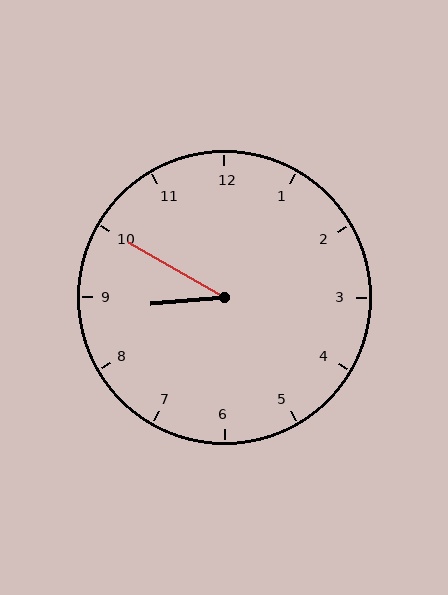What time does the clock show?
8:50.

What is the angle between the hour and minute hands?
Approximately 35 degrees.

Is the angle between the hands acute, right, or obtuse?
It is acute.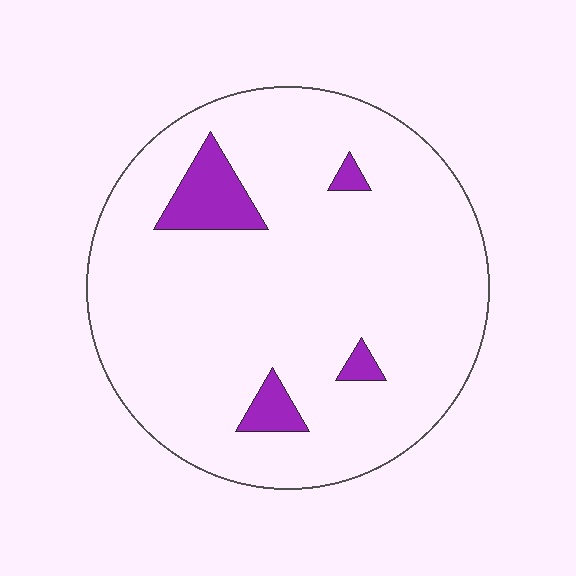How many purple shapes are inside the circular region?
4.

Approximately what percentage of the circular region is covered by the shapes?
Approximately 10%.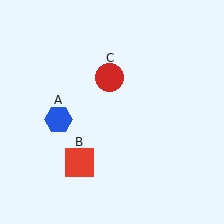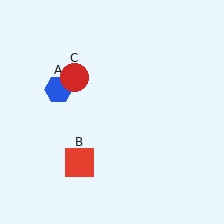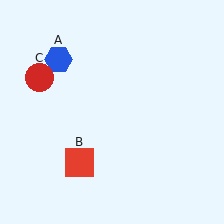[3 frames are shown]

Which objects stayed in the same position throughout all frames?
Red square (object B) remained stationary.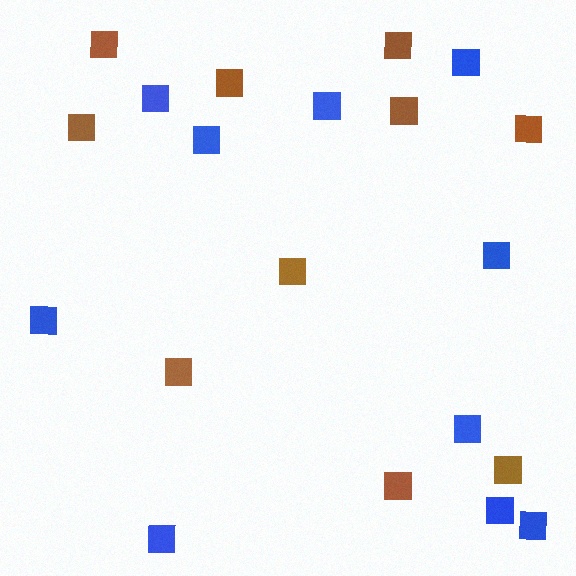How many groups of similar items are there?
There are 2 groups: one group of brown squares (10) and one group of blue squares (10).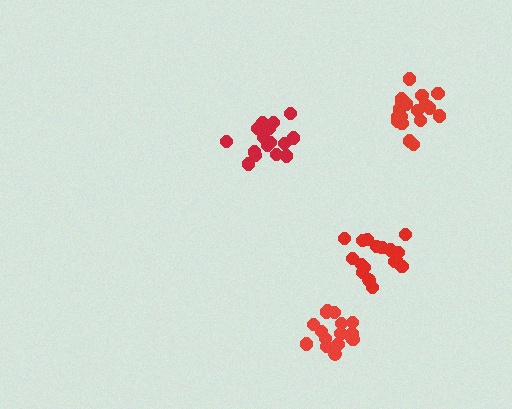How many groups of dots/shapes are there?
There are 4 groups.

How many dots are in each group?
Group 1: 18 dots, Group 2: 16 dots, Group 3: 16 dots, Group 4: 17 dots (67 total).